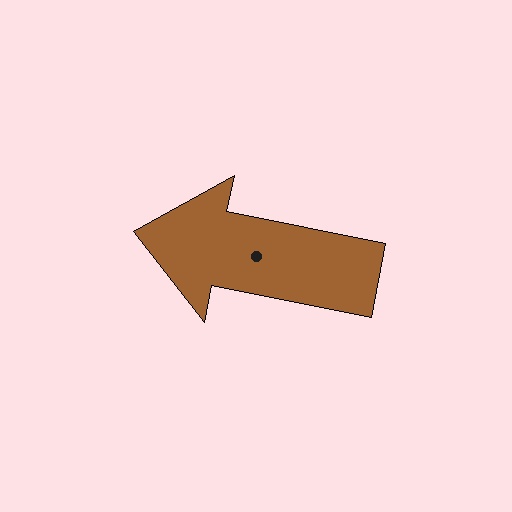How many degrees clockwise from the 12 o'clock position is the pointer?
Approximately 281 degrees.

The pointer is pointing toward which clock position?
Roughly 9 o'clock.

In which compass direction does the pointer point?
West.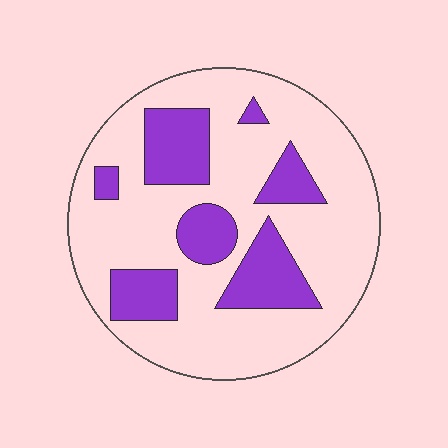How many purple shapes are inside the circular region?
7.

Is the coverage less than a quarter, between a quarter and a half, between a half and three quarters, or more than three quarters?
Between a quarter and a half.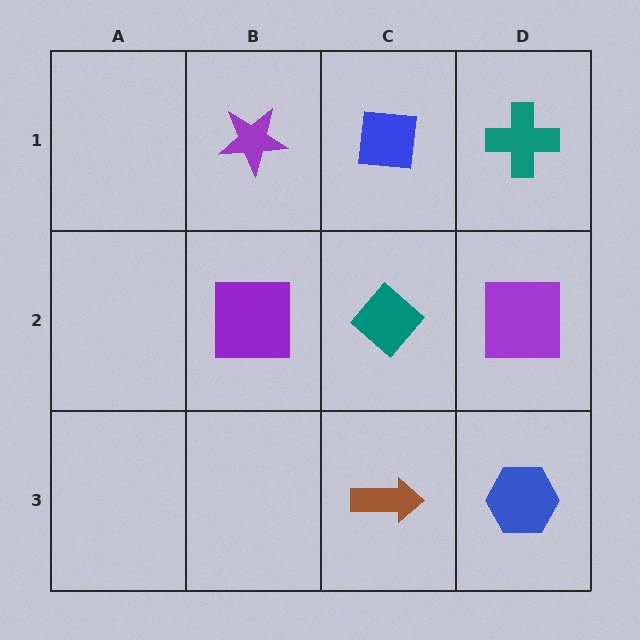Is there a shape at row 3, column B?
No, that cell is empty.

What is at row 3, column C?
A brown arrow.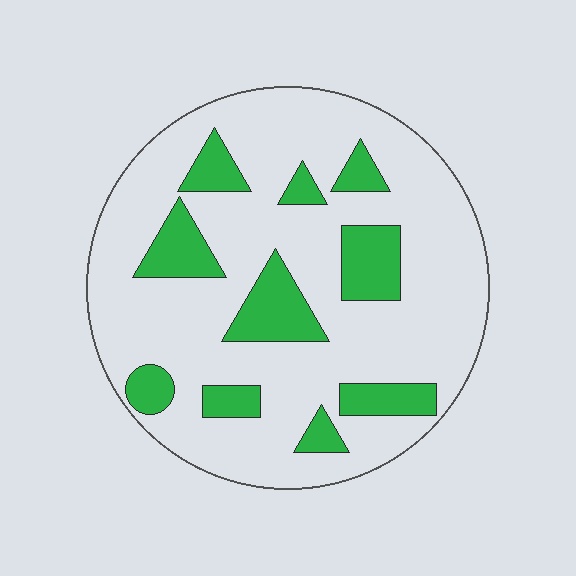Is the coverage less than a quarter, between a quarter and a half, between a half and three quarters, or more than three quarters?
Less than a quarter.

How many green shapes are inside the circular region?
10.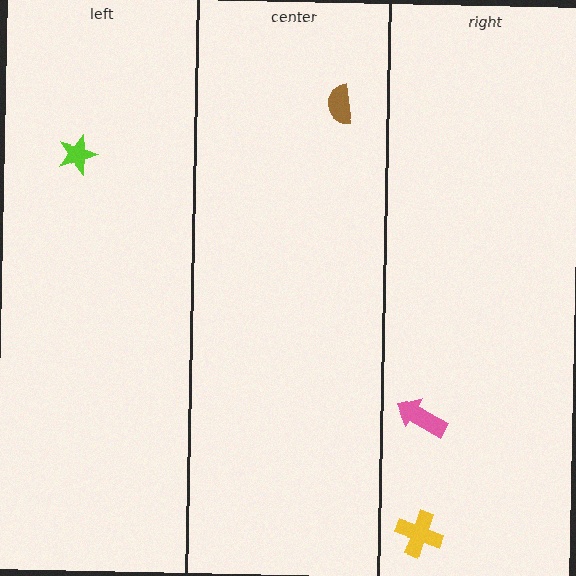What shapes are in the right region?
The yellow cross, the pink arrow.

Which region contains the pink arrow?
The right region.